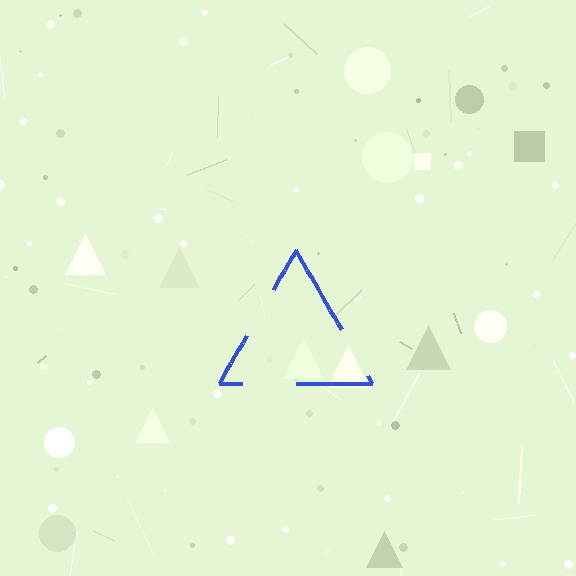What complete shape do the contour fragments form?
The contour fragments form a triangle.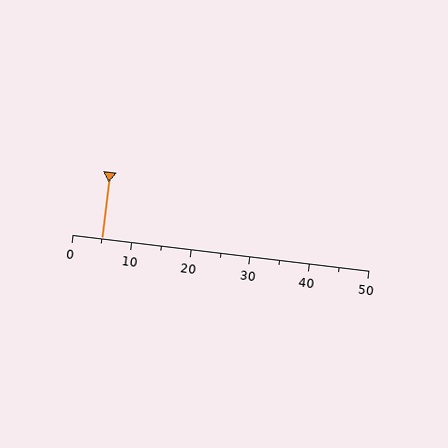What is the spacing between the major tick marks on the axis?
The major ticks are spaced 10 apart.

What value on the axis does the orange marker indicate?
The marker indicates approximately 5.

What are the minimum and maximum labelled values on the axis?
The axis runs from 0 to 50.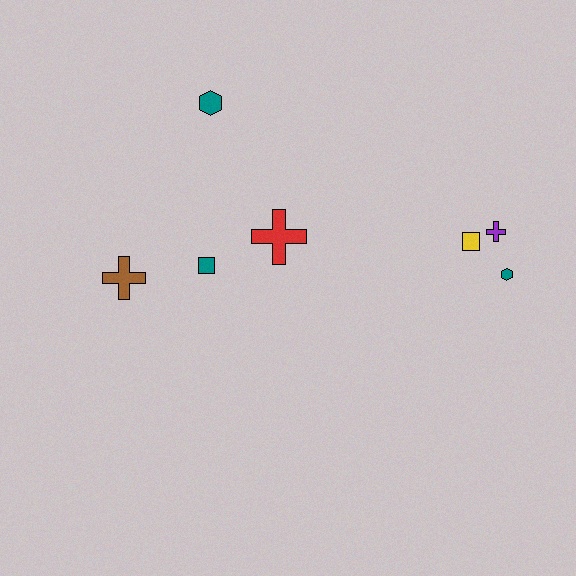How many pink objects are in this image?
There are no pink objects.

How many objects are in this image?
There are 7 objects.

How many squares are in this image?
There are 2 squares.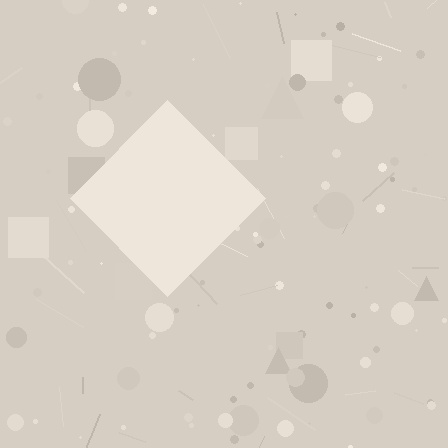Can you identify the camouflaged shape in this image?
The camouflaged shape is a diamond.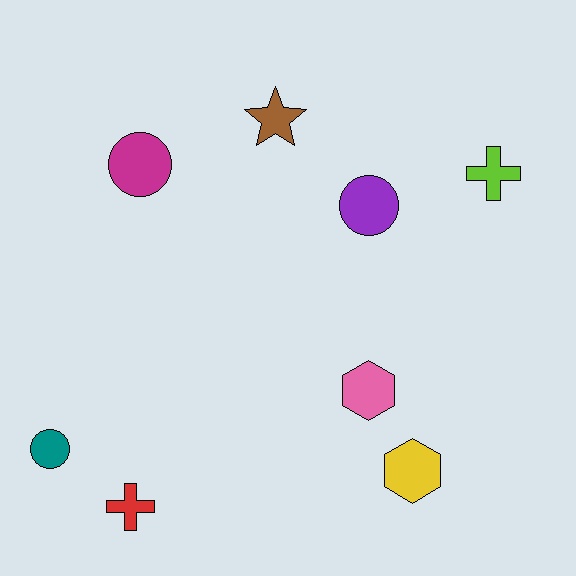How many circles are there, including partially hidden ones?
There are 3 circles.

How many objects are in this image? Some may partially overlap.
There are 8 objects.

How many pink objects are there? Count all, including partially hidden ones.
There is 1 pink object.